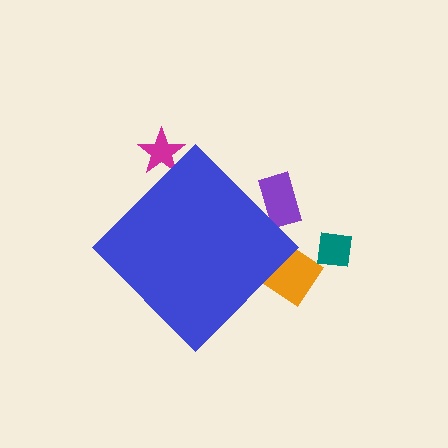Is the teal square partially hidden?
No, the teal square is fully visible.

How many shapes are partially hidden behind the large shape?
3 shapes are partially hidden.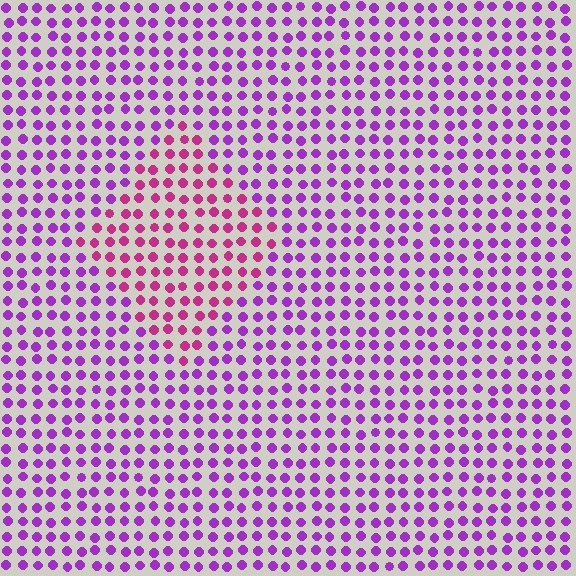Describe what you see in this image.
The image is filled with small purple elements in a uniform arrangement. A diamond-shaped region is visible where the elements are tinted to a slightly different hue, forming a subtle color boundary.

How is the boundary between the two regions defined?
The boundary is defined purely by a slight shift in hue (about 38 degrees). Spacing, size, and orientation are identical on both sides.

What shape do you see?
I see a diamond.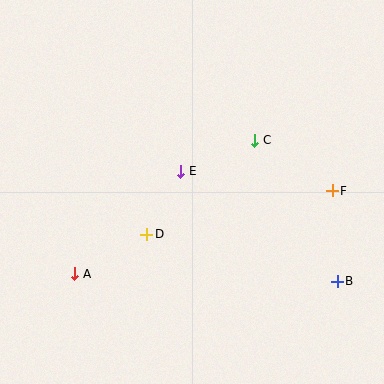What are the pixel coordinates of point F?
Point F is at (332, 191).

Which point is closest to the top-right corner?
Point C is closest to the top-right corner.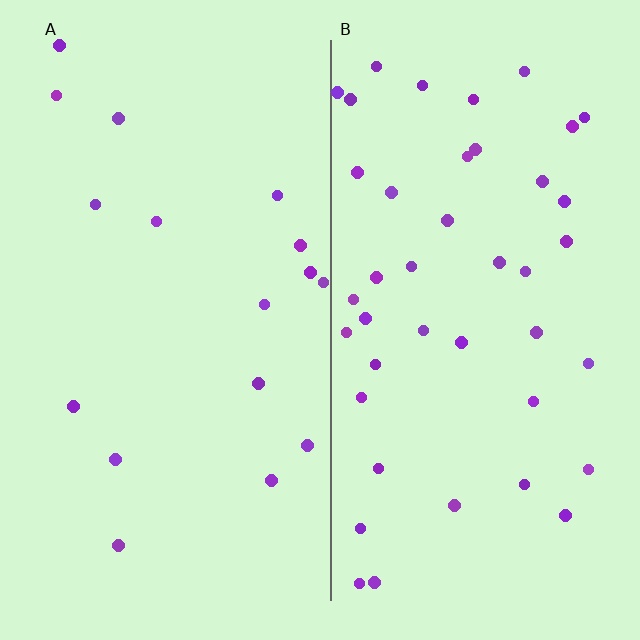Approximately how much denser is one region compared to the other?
Approximately 2.6× — region B over region A.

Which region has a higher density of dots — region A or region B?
B (the right).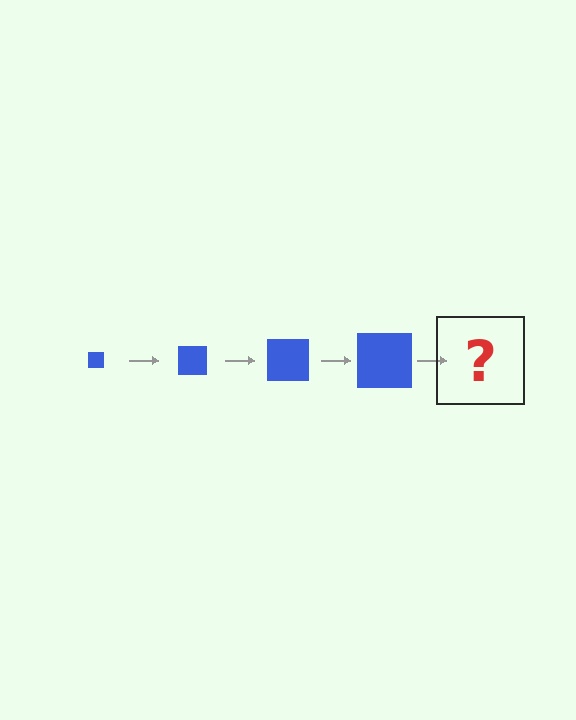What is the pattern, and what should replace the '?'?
The pattern is that the square gets progressively larger each step. The '?' should be a blue square, larger than the previous one.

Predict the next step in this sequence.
The next step is a blue square, larger than the previous one.